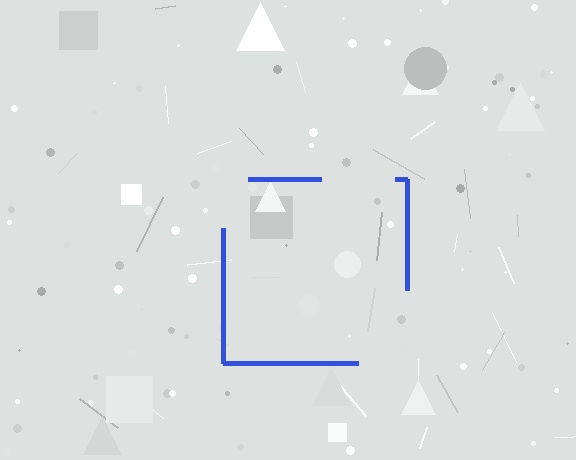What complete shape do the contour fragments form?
The contour fragments form a square.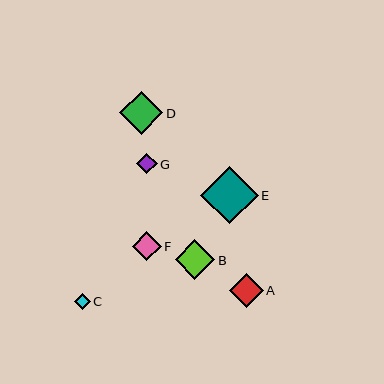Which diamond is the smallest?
Diamond C is the smallest with a size of approximately 16 pixels.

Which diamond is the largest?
Diamond E is the largest with a size of approximately 58 pixels.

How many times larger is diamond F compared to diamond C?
Diamond F is approximately 1.8 times the size of diamond C.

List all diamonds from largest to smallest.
From largest to smallest: E, D, B, A, F, G, C.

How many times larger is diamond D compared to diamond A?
Diamond D is approximately 1.3 times the size of diamond A.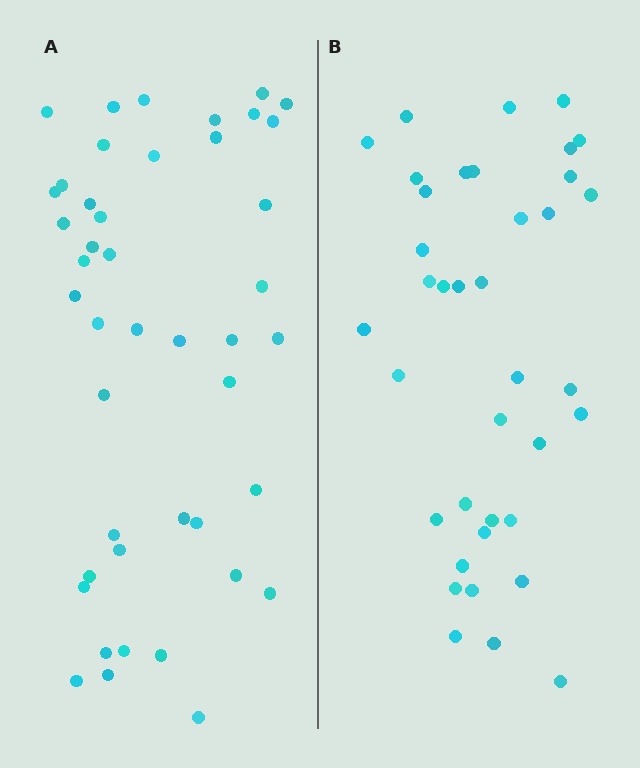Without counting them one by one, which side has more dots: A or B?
Region A (the left region) has more dots.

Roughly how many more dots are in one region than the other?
Region A has about 6 more dots than region B.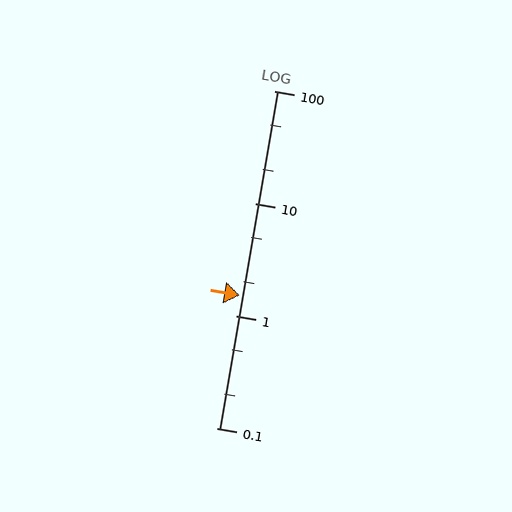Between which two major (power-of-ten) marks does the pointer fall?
The pointer is between 1 and 10.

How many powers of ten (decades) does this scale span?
The scale spans 3 decades, from 0.1 to 100.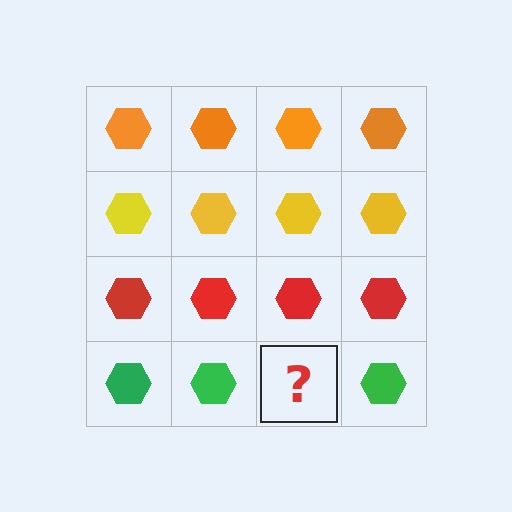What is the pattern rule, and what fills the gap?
The rule is that each row has a consistent color. The gap should be filled with a green hexagon.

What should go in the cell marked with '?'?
The missing cell should contain a green hexagon.